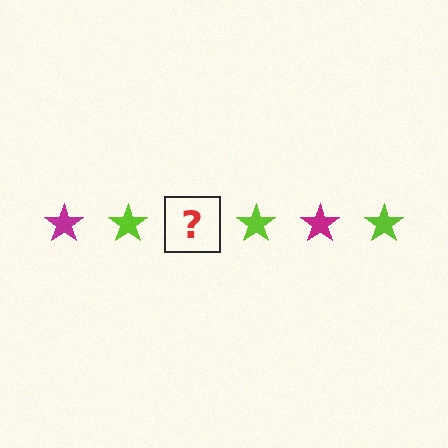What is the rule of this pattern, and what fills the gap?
The rule is that the pattern cycles through magenta, lime stars. The gap should be filled with a magenta star.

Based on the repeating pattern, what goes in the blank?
The blank should be a magenta star.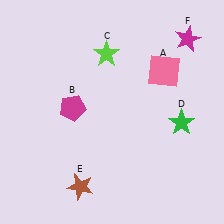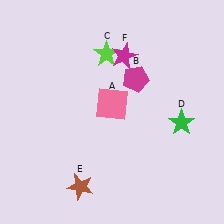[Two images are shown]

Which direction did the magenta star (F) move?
The magenta star (F) moved left.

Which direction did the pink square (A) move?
The pink square (A) moved left.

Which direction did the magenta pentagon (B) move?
The magenta pentagon (B) moved right.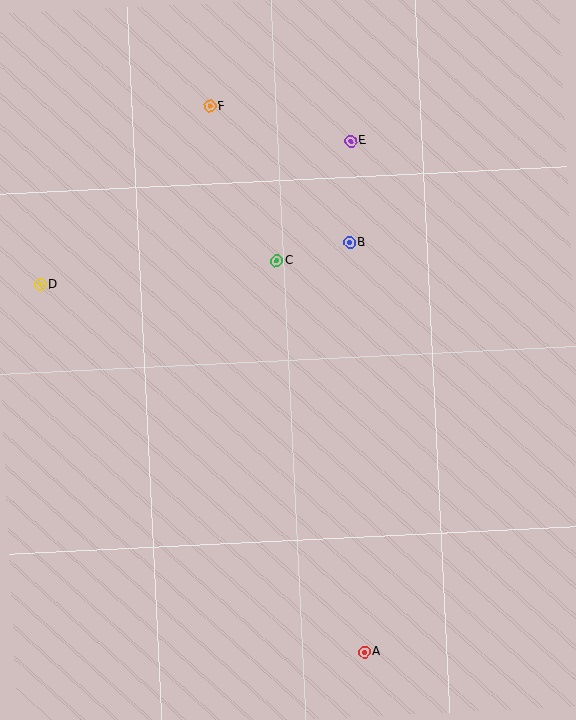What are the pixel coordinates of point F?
Point F is at (210, 106).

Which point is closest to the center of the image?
Point C at (277, 261) is closest to the center.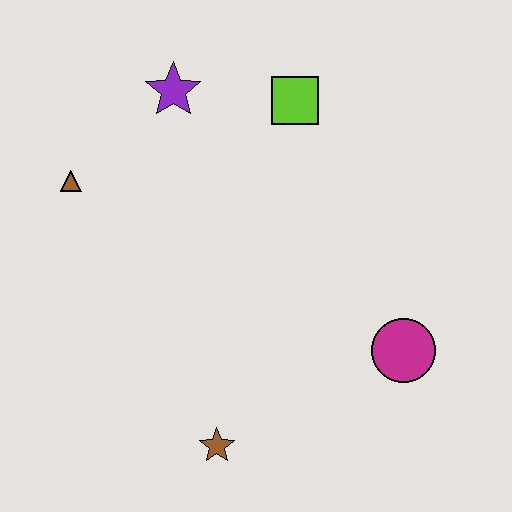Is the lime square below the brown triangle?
No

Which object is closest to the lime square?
The purple star is closest to the lime square.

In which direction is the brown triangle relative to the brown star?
The brown triangle is above the brown star.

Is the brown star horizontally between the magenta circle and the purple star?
Yes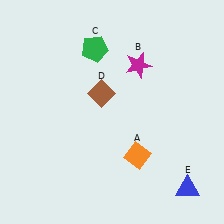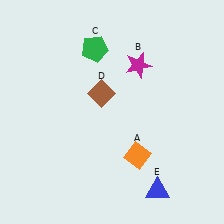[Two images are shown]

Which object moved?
The blue triangle (E) moved left.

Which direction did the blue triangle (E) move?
The blue triangle (E) moved left.